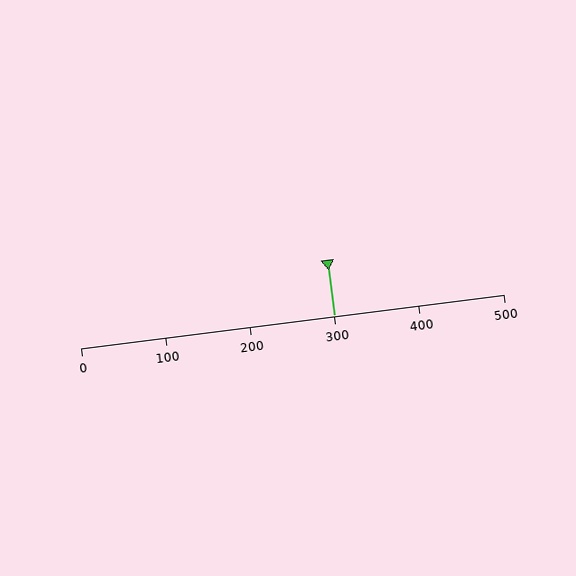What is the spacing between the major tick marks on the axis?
The major ticks are spaced 100 apart.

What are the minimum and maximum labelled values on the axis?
The axis runs from 0 to 500.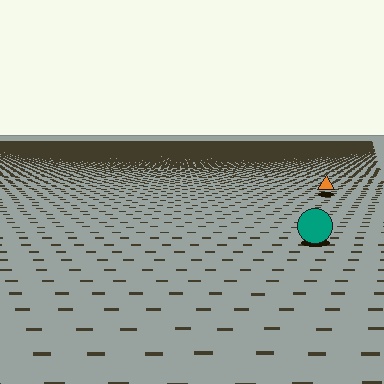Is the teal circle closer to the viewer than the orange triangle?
Yes. The teal circle is closer — you can tell from the texture gradient: the ground texture is coarser near it.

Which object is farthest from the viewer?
The orange triangle is farthest from the viewer. It appears smaller and the ground texture around it is denser.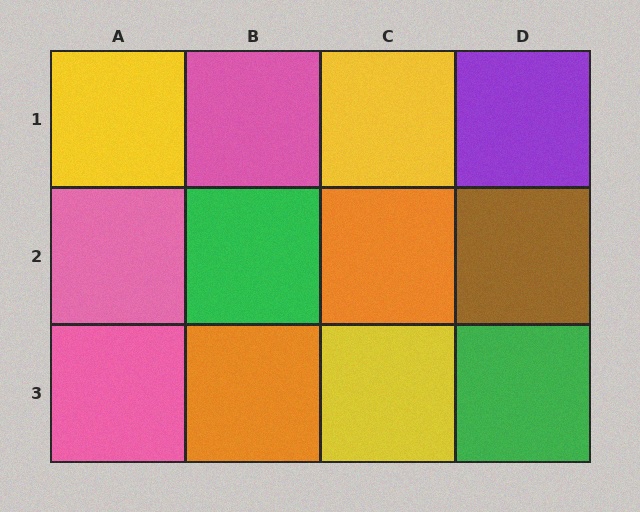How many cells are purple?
1 cell is purple.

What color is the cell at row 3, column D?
Green.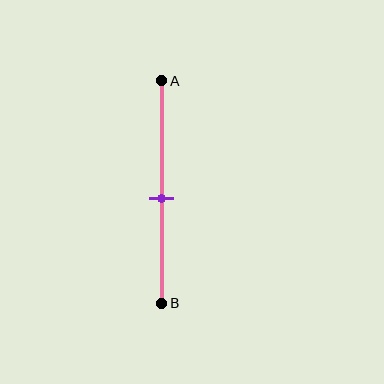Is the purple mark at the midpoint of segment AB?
No, the mark is at about 55% from A, not at the 50% midpoint.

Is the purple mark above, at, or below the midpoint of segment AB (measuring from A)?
The purple mark is below the midpoint of segment AB.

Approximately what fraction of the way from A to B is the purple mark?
The purple mark is approximately 55% of the way from A to B.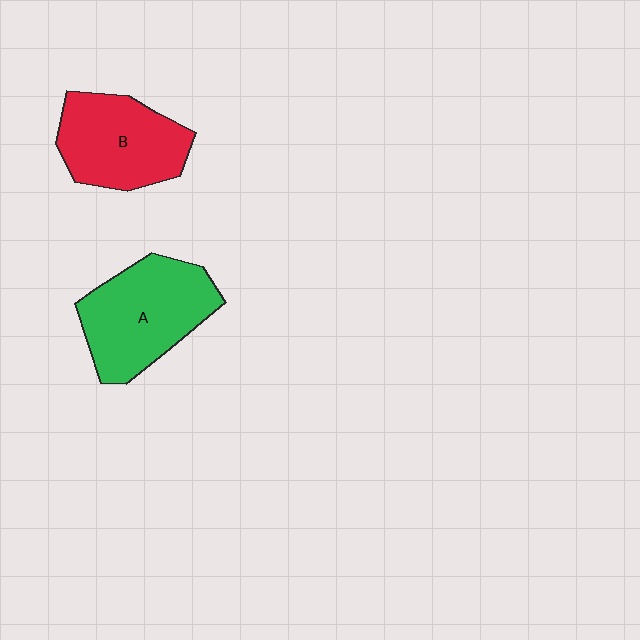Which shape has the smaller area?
Shape B (red).